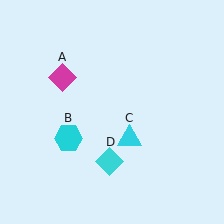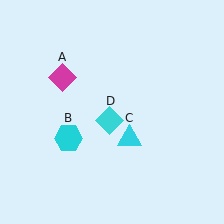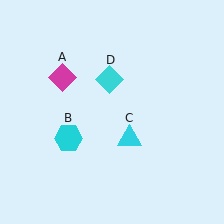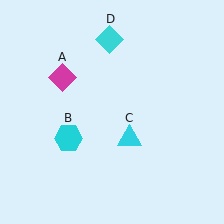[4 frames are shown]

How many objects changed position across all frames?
1 object changed position: cyan diamond (object D).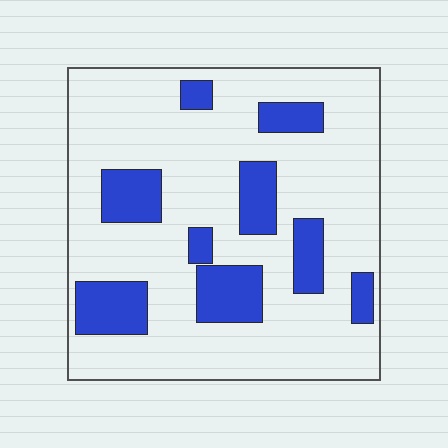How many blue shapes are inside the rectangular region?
9.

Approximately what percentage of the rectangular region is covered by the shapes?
Approximately 20%.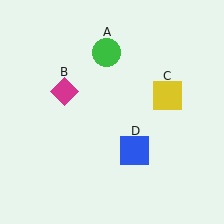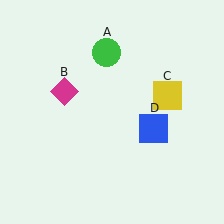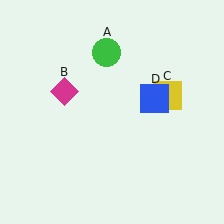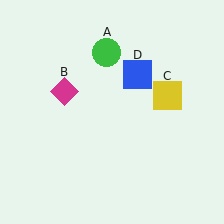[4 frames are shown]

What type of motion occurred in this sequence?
The blue square (object D) rotated counterclockwise around the center of the scene.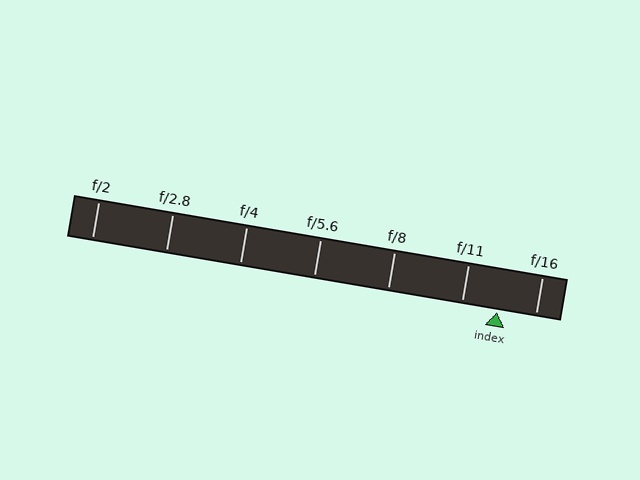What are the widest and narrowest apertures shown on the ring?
The widest aperture shown is f/2 and the narrowest is f/16.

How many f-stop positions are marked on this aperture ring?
There are 7 f-stop positions marked.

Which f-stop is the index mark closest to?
The index mark is closest to f/11.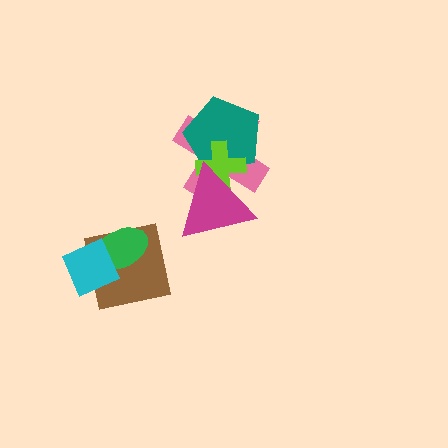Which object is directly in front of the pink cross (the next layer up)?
The teal pentagon is directly in front of the pink cross.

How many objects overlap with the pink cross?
3 objects overlap with the pink cross.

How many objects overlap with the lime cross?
3 objects overlap with the lime cross.